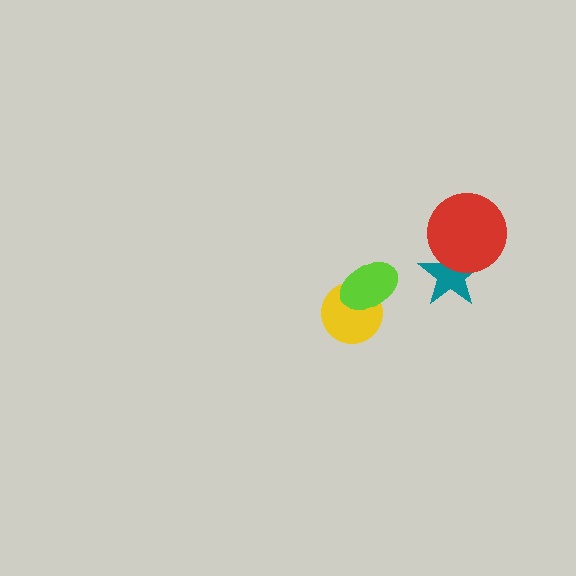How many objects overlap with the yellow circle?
1 object overlaps with the yellow circle.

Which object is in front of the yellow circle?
The lime ellipse is in front of the yellow circle.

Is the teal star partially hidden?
Yes, it is partially covered by another shape.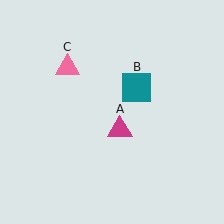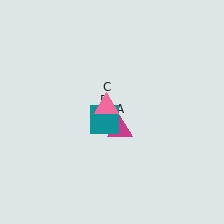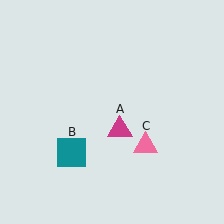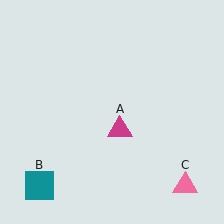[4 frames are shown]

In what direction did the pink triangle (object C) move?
The pink triangle (object C) moved down and to the right.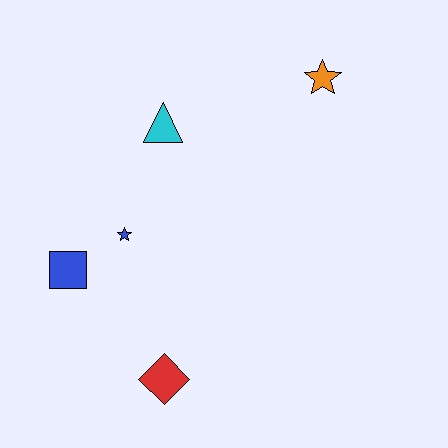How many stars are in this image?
There are 2 stars.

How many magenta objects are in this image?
There are no magenta objects.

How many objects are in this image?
There are 5 objects.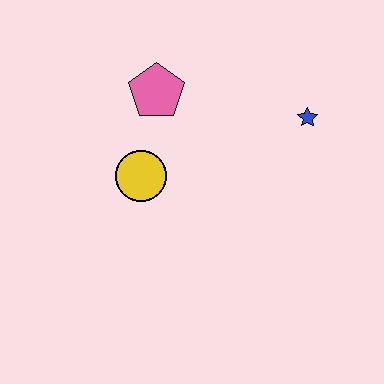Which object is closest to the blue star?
The pink pentagon is closest to the blue star.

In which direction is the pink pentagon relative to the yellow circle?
The pink pentagon is above the yellow circle.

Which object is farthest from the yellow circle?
The blue star is farthest from the yellow circle.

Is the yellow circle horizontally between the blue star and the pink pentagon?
No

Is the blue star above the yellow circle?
Yes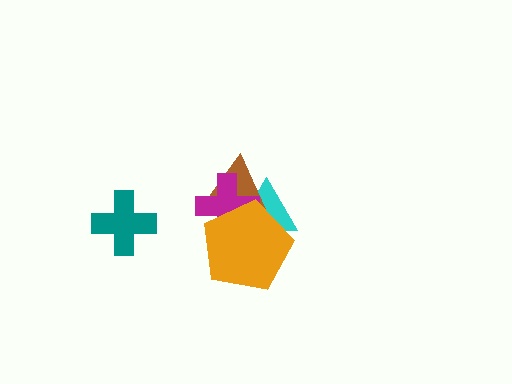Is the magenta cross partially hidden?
Yes, it is partially covered by another shape.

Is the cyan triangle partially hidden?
Yes, it is partially covered by another shape.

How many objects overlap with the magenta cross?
3 objects overlap with the magenta cross.